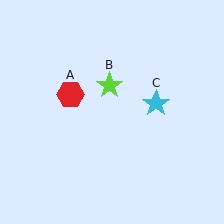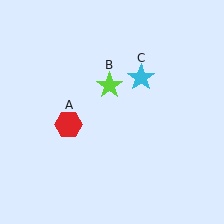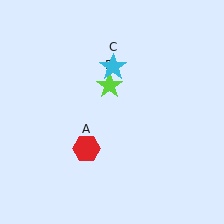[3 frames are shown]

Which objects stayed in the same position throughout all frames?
Lime star (object B) remained stationary.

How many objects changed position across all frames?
2 objects changed position: red hexagon (object A), cyan star (object C).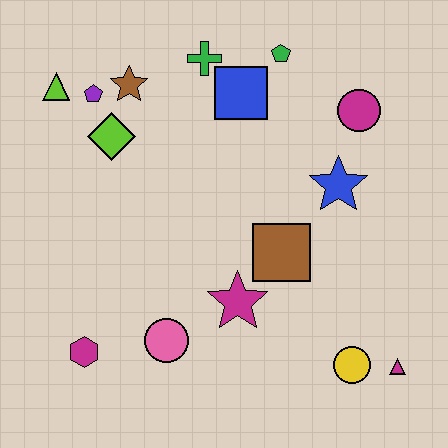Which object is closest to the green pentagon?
The blue square is closest to the green pentagon.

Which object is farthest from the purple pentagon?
The magenta triangle is farthest from the purple pentagon.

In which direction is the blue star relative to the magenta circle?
The blue star is below the magenta circle.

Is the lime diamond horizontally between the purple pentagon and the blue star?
Yes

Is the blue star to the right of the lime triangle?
Yes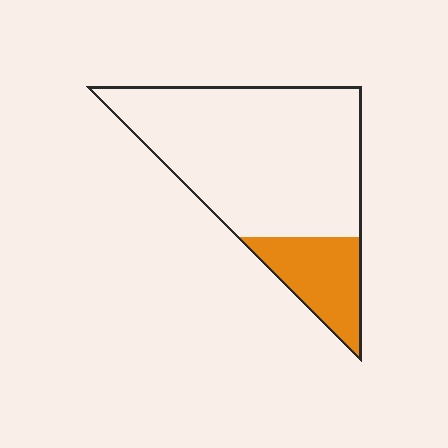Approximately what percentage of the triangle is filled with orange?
Approximately 20%.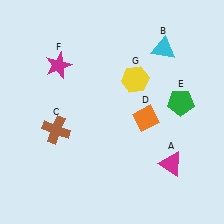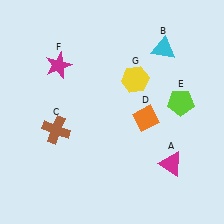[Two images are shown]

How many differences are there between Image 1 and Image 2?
There is 1 difference between the two images.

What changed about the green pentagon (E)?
In Image 1, E is green. In Image 2, it changed to lime.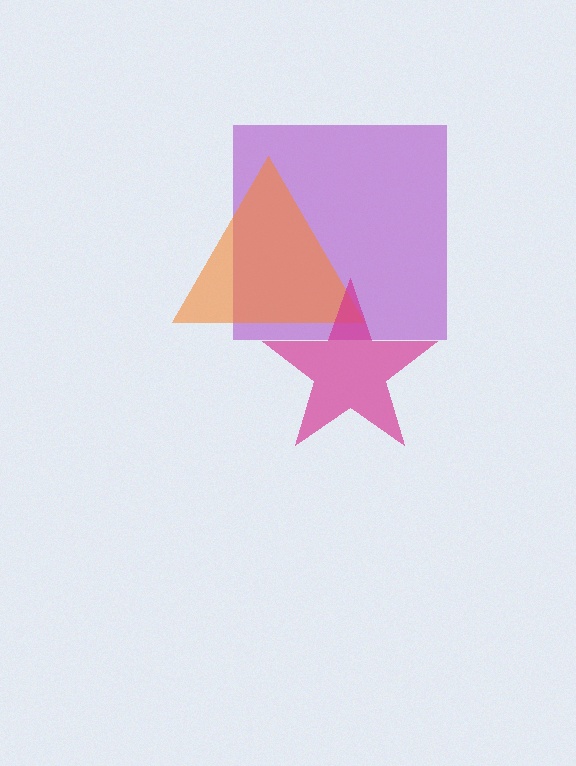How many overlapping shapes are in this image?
There are 3 overlapping shapes in the image.